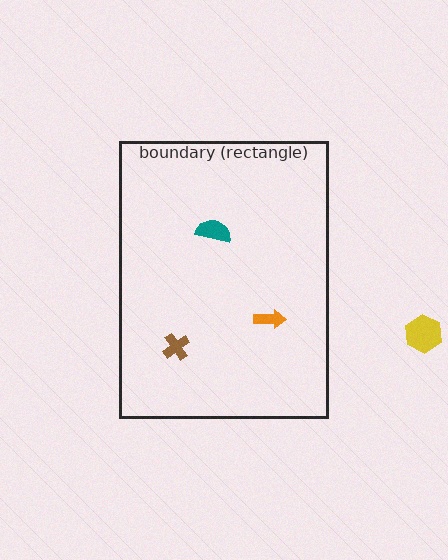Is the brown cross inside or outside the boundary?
Inside.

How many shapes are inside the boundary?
3 inside, 1 outside.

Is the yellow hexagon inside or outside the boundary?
Outside.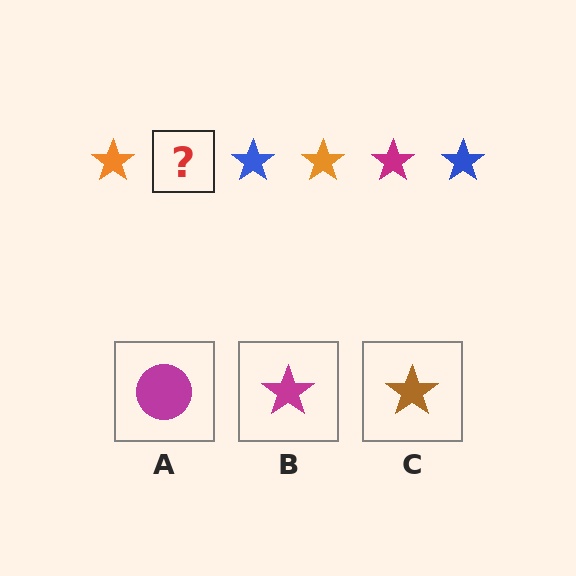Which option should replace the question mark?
Option B.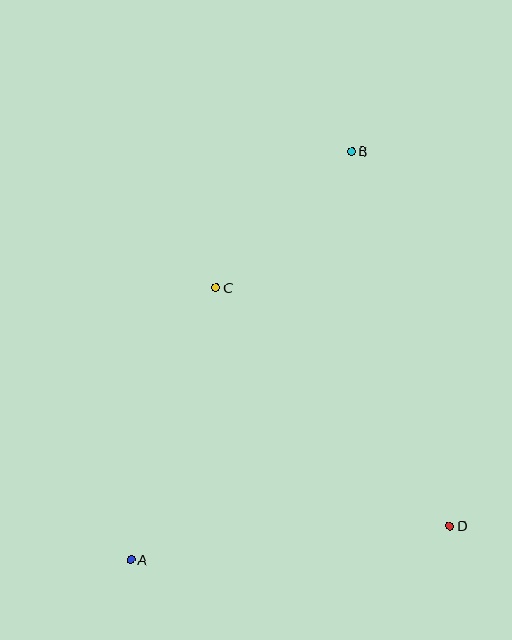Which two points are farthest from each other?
Points A and B are farthest from each other.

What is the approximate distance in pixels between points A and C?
The distance between A and C is approximately 285 pixels.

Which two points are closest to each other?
Points B and C are closest to each other.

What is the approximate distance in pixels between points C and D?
The distance between C and D is approximately 334 pixels.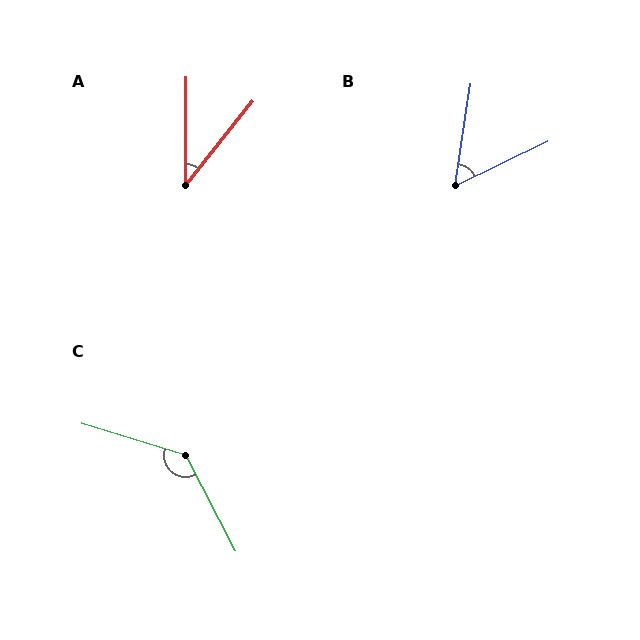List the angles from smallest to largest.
A (38°), B (56°), C (135°).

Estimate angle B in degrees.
Approximately 56 degrees.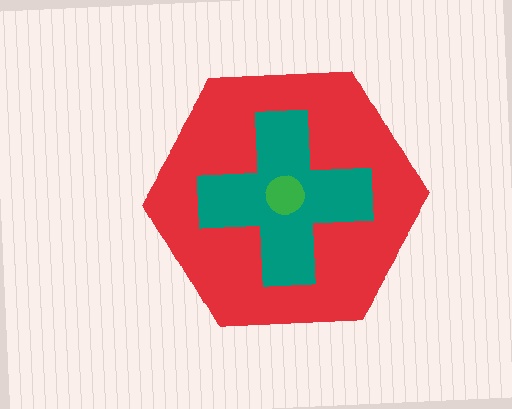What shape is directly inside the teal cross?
The green circle.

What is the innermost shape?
The green circle.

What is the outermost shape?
The red hexagon.